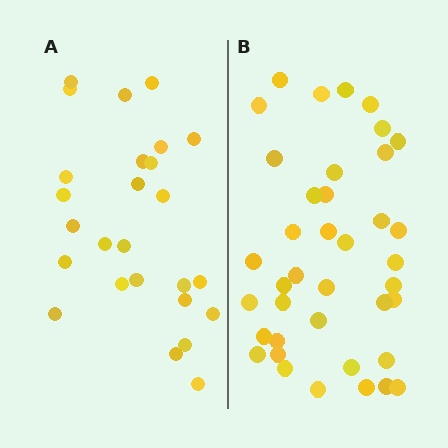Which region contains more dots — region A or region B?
Region B (the right region) has more dots.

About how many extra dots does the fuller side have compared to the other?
Region B has approximately 15 more dots than region A.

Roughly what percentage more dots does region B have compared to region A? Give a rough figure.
About 50% more.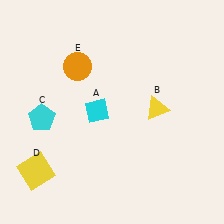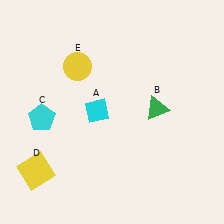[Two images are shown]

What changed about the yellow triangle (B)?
In Image 1, B is yellow. In Image 2, it changed to green.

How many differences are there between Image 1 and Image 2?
There are 2 differences between the two images.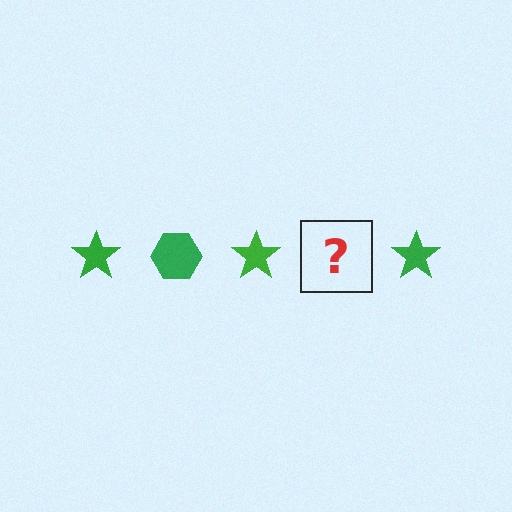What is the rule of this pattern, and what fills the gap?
The rule is that the pattern cycles through star, hexagon shapes in green. The gap should be filled with a green hexagon.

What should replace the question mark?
The question mark should be replaced with a green hexagon.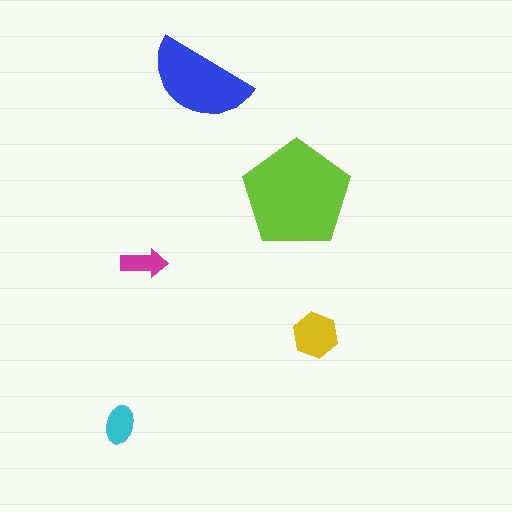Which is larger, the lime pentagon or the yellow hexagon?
The lime pentagon.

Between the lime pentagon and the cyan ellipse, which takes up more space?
The lime pentagon.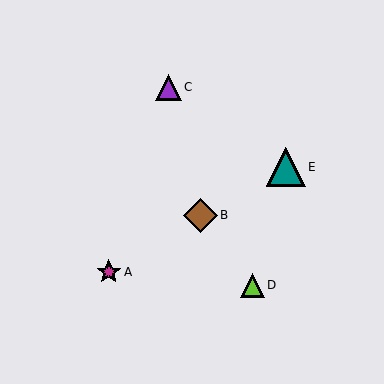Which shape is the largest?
The teal triangle (labeled E) is the largest.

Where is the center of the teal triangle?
The center of the teal triangle is at (286, 167).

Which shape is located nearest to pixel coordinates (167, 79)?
The purple triangle (labeled C) at (168, 87) is nearest to that location.